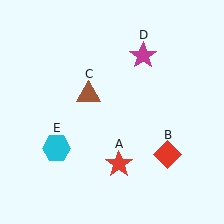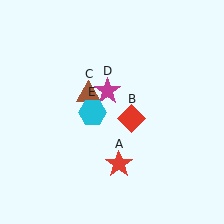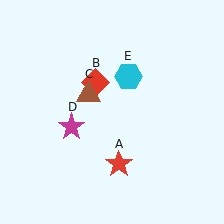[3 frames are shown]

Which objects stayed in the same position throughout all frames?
Red star (object A) and brown triangle (object C) remained stationary.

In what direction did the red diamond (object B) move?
The red diamond (object B) moved up and to the left.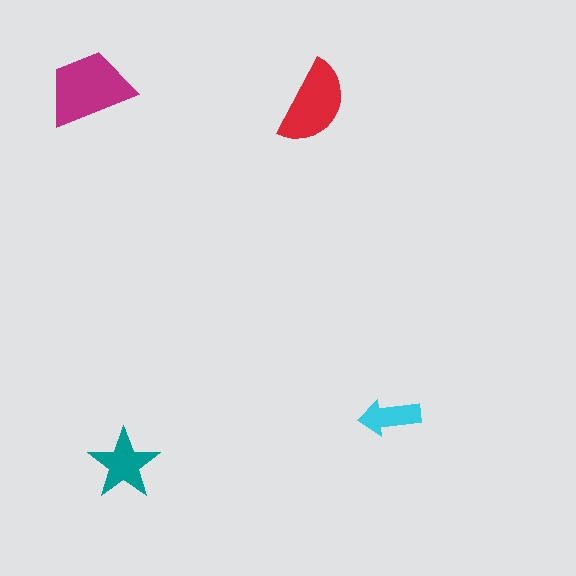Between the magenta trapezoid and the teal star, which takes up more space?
The magenta trapezoid.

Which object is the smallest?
The cyan arrow.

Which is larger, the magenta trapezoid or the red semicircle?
The magenta trapezoid.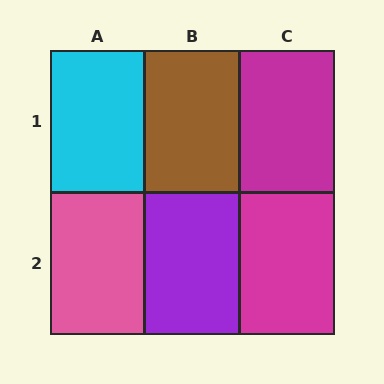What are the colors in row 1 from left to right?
Cyan, brown, magenta.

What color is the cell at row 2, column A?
Pink.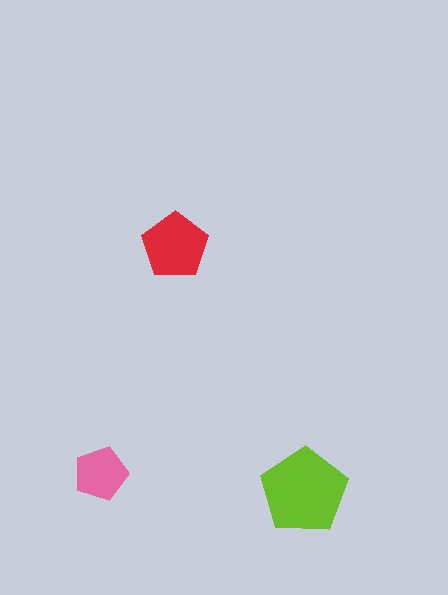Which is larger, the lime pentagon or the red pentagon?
The lime one.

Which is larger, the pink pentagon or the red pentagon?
The red one.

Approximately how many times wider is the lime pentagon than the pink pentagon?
About 1.5 times wider.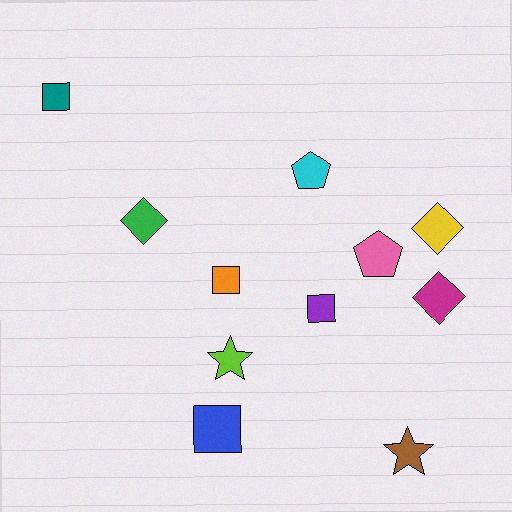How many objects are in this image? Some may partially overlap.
There are 11 objects.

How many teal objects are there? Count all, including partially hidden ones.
There is 1 teal object.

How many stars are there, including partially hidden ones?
There are 2 stars.